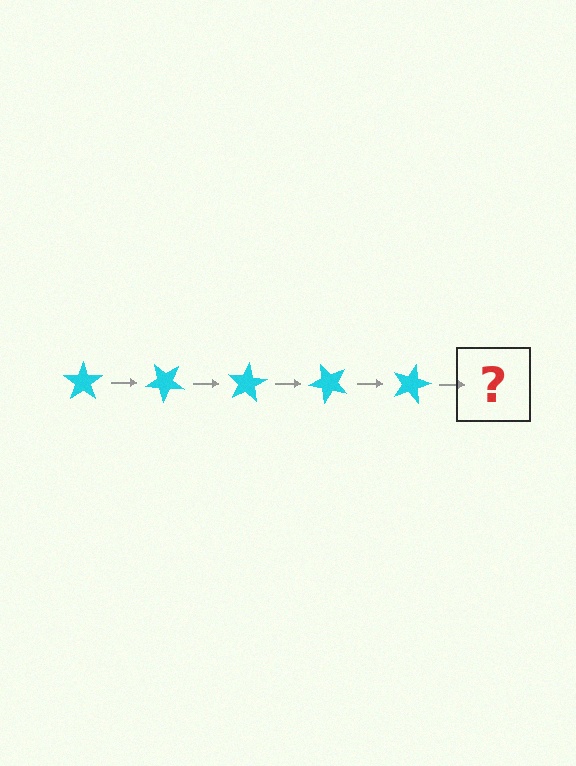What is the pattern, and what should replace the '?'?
The pattern is that the star rotates 40 degrees each step. The '?' should be a cyan star rotated 200 degrees.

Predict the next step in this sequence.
The next step is a cyan star rotated 200 degrees.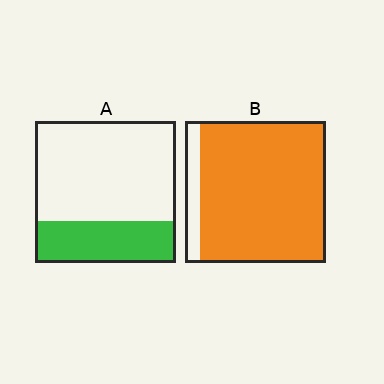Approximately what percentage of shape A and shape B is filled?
A is approximately 30% and B is approximately 90%.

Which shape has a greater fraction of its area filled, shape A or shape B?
Shape B.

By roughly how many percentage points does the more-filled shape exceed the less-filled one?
By roughly 60 percentage points (B over A).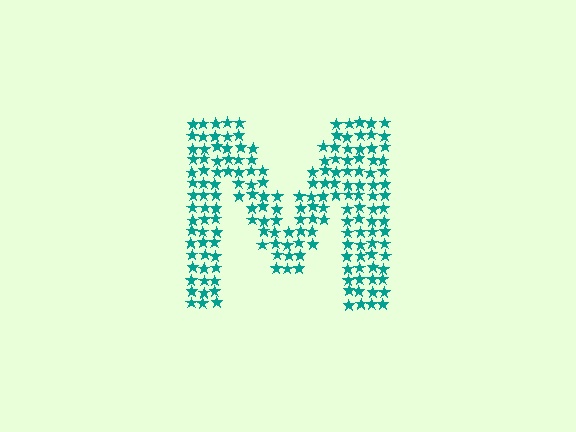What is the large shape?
The large shape is the letter M.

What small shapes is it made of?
It is made of small stars.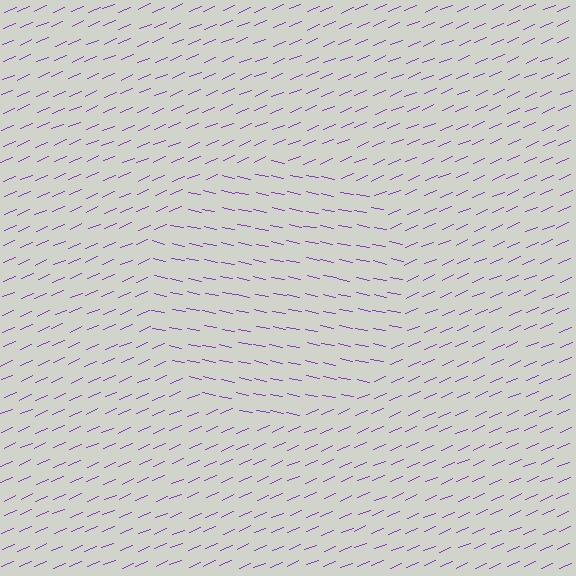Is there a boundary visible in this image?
Yes, there is a texture boundary formed by a change in line orientation.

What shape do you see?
I see a circle.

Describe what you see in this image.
The image is filled with small purple line segments. A circle region in the image has lines oriented differently from the surrounding lines, creating a visible texture boundary.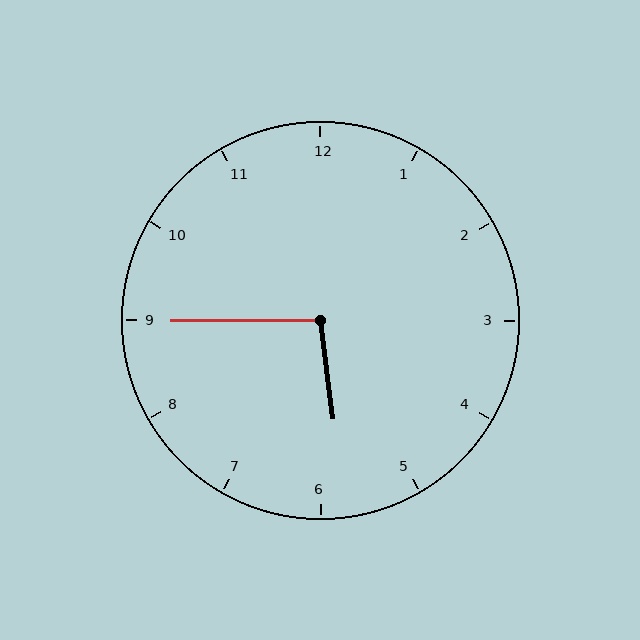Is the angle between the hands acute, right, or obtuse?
It is obtuse.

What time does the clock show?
5:45.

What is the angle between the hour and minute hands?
Approximately 98 degrees.